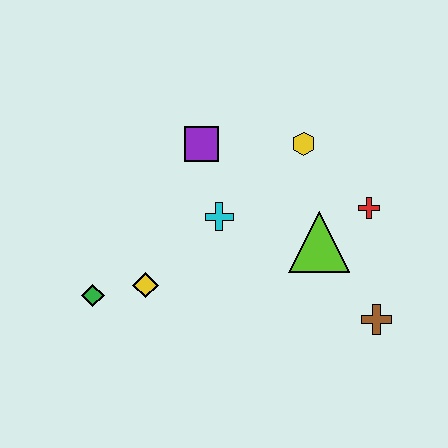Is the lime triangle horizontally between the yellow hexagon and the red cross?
Yes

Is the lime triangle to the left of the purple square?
No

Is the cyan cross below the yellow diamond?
No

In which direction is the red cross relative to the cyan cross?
The red cross is to the right of the cyan cross.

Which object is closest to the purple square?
The cyan cross is closest to the purple square.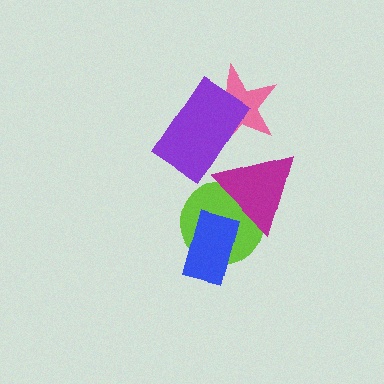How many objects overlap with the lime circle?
2 objects overlap with the lime circle.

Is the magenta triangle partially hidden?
Yes, it is partially covered by another shape.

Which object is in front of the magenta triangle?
The purple rectangle is in front of the magenta triangle.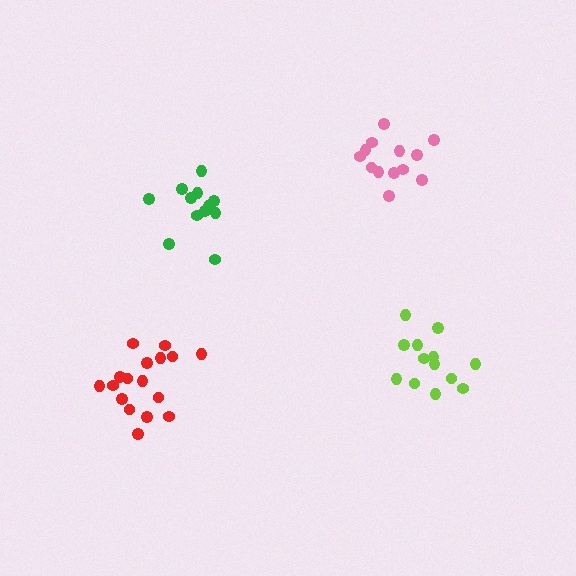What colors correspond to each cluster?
The clusters are colored: green, red, lime, pink.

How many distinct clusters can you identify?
There are 4 distinct clusters.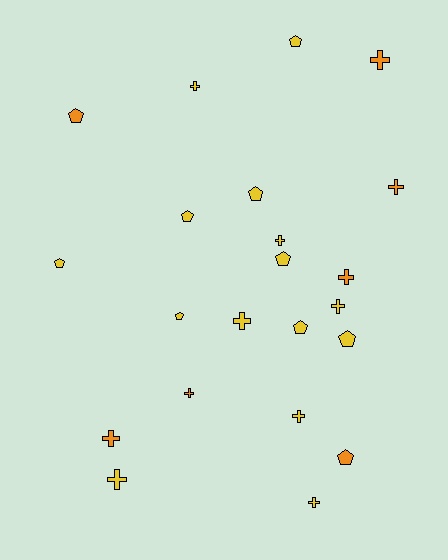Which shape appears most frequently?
Cross, with 12 objects.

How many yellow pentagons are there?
There are 8 yellow pentagons.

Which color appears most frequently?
Yellow, with 15 objects.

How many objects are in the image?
There are 22 objects.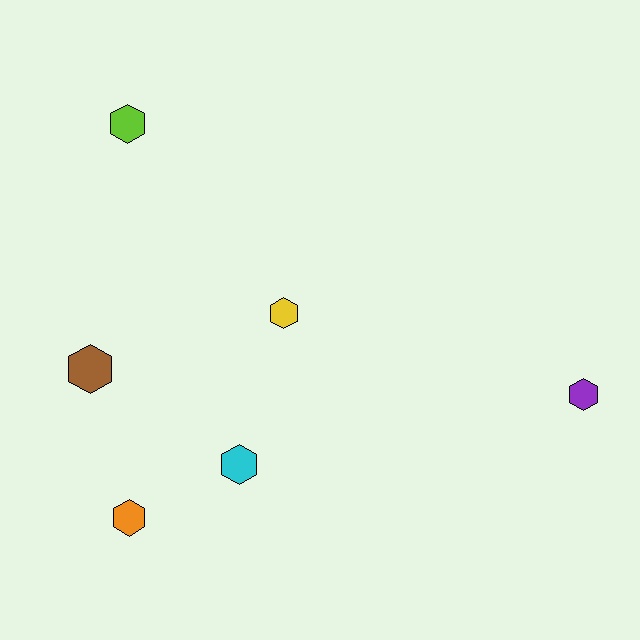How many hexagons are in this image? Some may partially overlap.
There are 6 hexagons.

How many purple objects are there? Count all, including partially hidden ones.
There is 1 purple object.